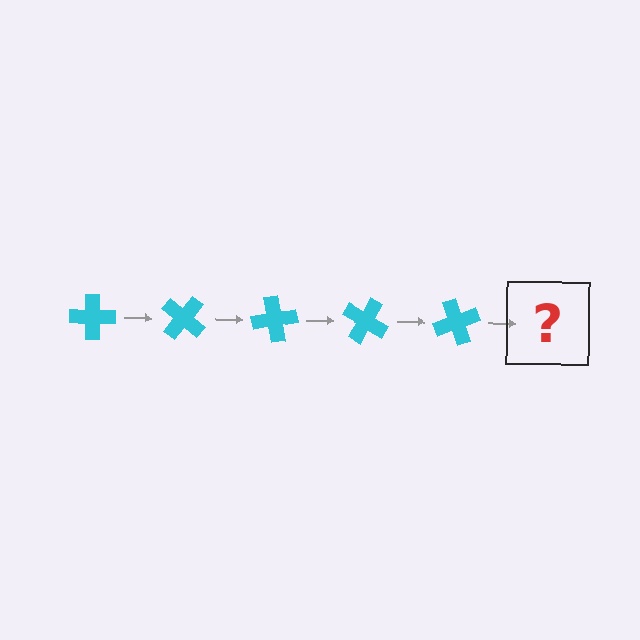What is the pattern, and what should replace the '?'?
The pattern is that the cross rotates 40 degrees each step. The '?' should be a cyan cross rotated 200 degrees.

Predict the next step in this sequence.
The next step is a cyan cross rotated 200 degrees.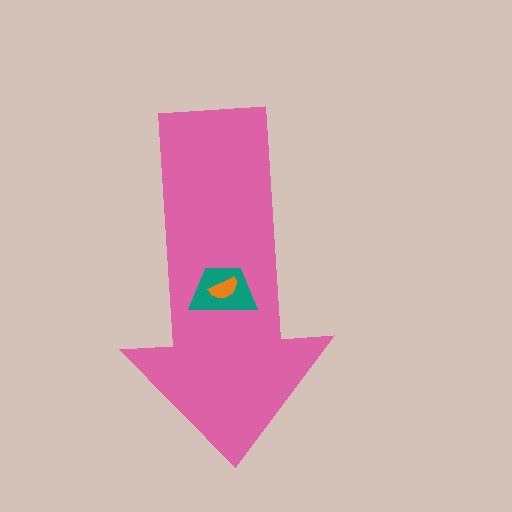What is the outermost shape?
The pink arrow.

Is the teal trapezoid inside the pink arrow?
Yes.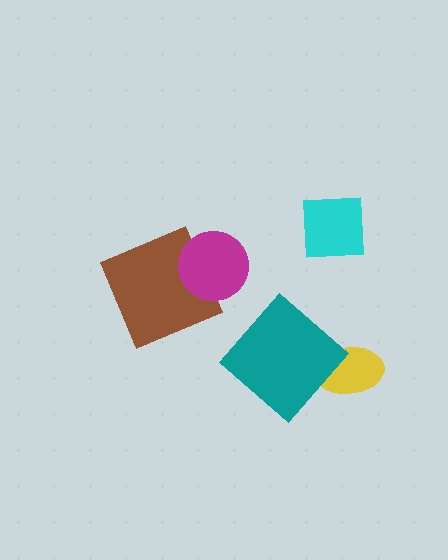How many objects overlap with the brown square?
1 object overlaps with the brown square.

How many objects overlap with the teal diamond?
1 object overlaps with the teal diamond.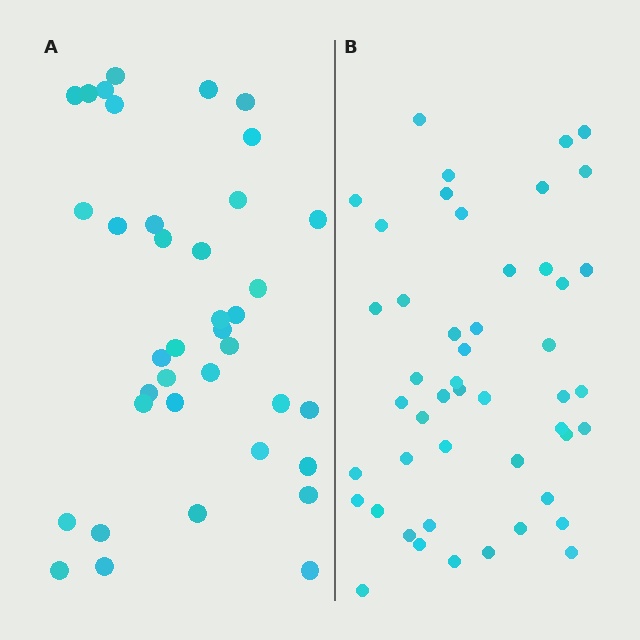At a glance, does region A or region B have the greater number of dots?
Region B (the right region) has more dots.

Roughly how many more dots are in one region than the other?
Region B has roughly 10 or so more dots than region A.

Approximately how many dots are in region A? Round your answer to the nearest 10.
About 40 dots. (The exact count is 38, which rounds to 40.)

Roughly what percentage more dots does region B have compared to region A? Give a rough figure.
About 25% more.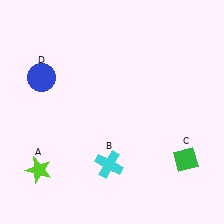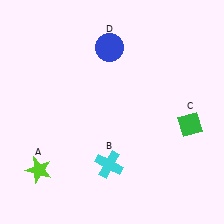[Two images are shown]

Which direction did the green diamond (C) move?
The green diamond (C) moved up.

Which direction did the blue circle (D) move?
The blue circle (D) moved right.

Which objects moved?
The objects that moved are: the green diamond (C), the blue circle (D).